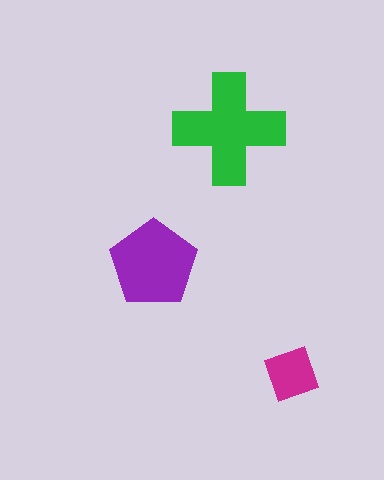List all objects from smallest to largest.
The magenta diamond, the purple pentagon, the green cross.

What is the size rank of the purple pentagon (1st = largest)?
2nd.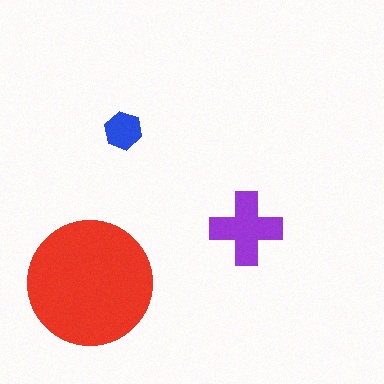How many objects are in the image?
There are 3 objects in the image.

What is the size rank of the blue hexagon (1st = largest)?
3rd.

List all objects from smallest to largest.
The blue hexagon, the purple cross, the red circle.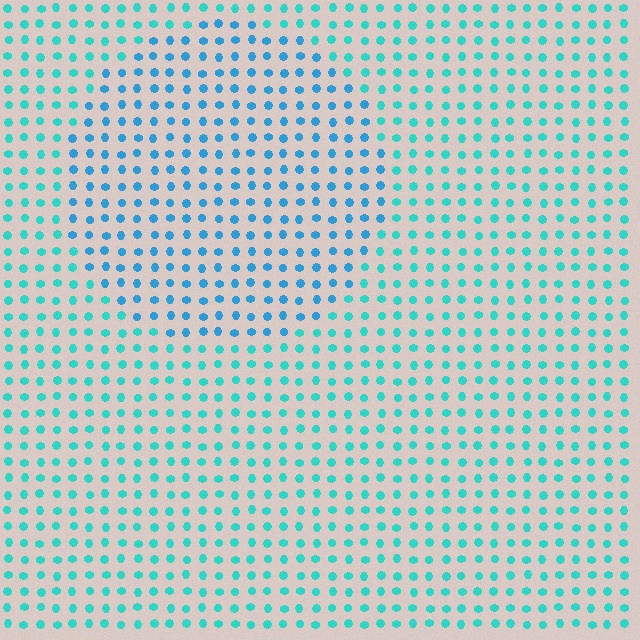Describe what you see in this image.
The image is filled with small cyan elements in a uniform arrangement. A circle-shaped region is visible where the elements are tinted to a slightly different hue, forming a subtle color boundary.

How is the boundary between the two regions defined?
The boundary is defined purely by a slight shift in hue (about 27 degrees). Spacing, size, and orientation are identical on both sides.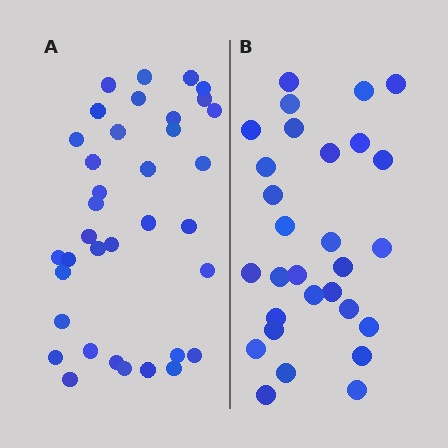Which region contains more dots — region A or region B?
Region A (the left region) has more dots.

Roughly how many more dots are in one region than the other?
Region A has roughly 8 or so more dots than region B.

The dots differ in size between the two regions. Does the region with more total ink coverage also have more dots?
No. Region B has more total ink coverage because its dots are larger, but region A actually contains more individual dots. Total area can be misleading — the number of items is what matters here.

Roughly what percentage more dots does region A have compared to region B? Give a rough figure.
About 25% more.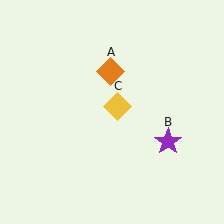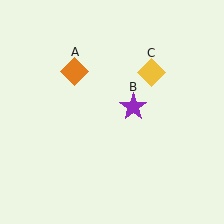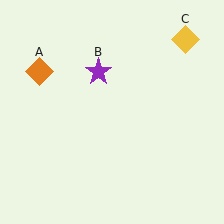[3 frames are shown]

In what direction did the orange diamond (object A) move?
The orange diamond (object A) moved left.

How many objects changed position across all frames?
3 objects changed position: orange diamond (object A), purple star (object B), yellow diamond (object C).